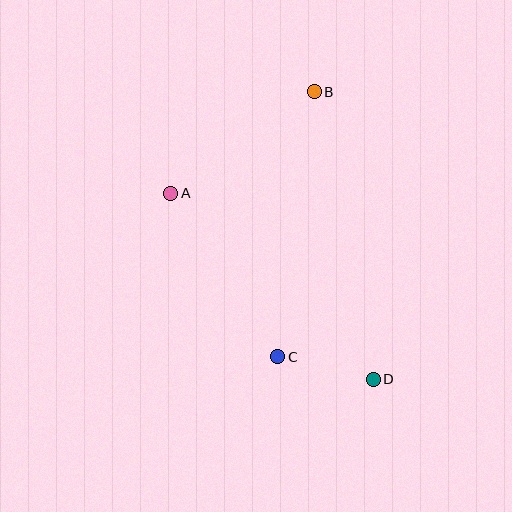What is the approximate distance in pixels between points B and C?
The distance between B and C is approximately 268 pixels.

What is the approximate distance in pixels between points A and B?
The distance between A and B is approximately 176 pixels.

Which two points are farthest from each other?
Points B and D are farthest from each other.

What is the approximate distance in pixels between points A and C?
The distance between A and C is approximately 196 pixels.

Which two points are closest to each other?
Points C and D are closest to each other.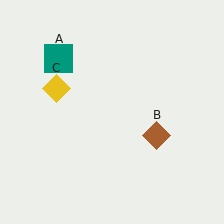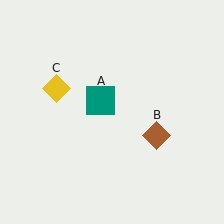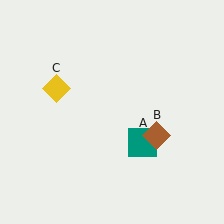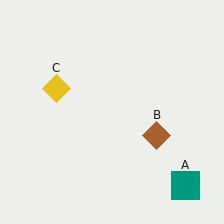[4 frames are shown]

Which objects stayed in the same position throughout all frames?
Brown diamond (object B) and yellow diamond (object C) remained stationary.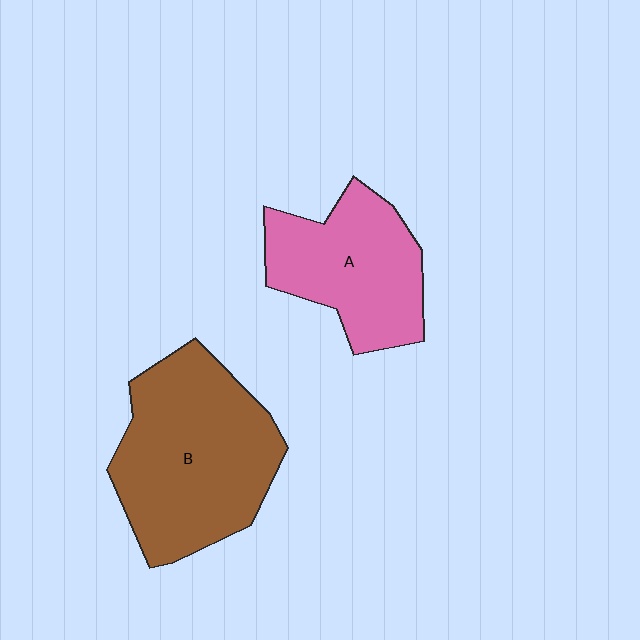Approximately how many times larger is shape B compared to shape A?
Approximately 1.4 times.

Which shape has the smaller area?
Shape A (pink).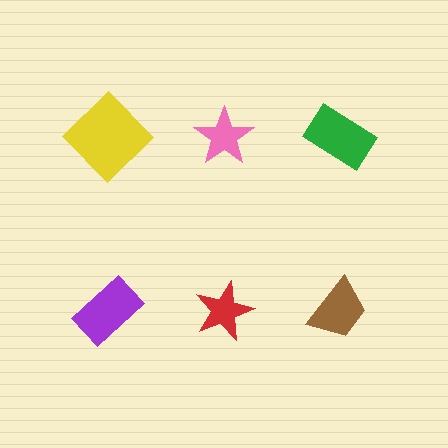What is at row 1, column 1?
A yellow diamond.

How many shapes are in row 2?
3 shapes.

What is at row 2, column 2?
A red star.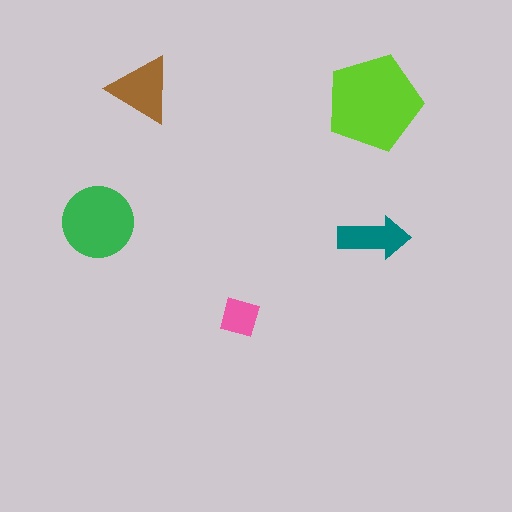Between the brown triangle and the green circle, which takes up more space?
The green circle.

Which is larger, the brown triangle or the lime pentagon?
The lime pentagon.